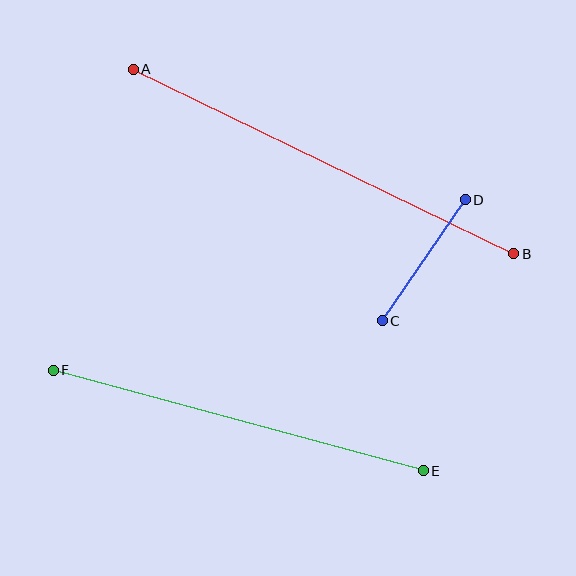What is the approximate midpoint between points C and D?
The midpoint is at approximately (424, 260) pixels.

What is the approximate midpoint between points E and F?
The midpoint is at approximately (238, 421) pixels.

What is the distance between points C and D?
The distance is approximately 147 pixels.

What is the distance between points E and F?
The distance is approximately 383 pixels.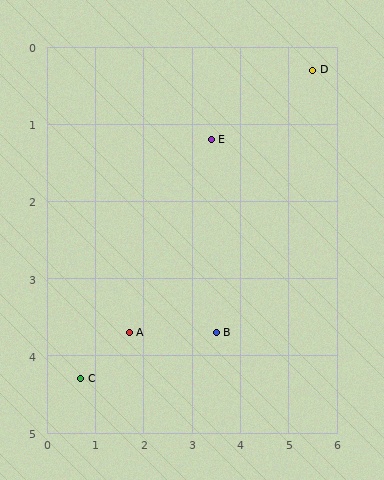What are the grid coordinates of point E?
Point E is at approximately (3.4, 1.2).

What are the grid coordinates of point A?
Point A is at approximately (1.7, 3.7).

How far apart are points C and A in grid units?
Points C and A are about 1.2 grid units apart.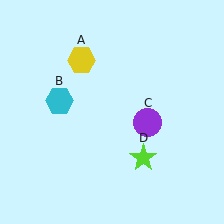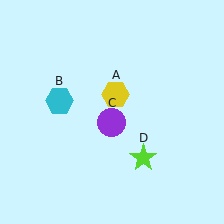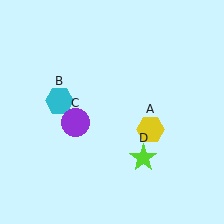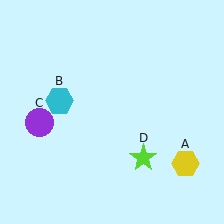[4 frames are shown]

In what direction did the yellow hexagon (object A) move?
The yellow hexagon (object A) moved down and to the right.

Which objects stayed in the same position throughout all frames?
Cyan hexagon (object B) and lime star (object D) remained stationary.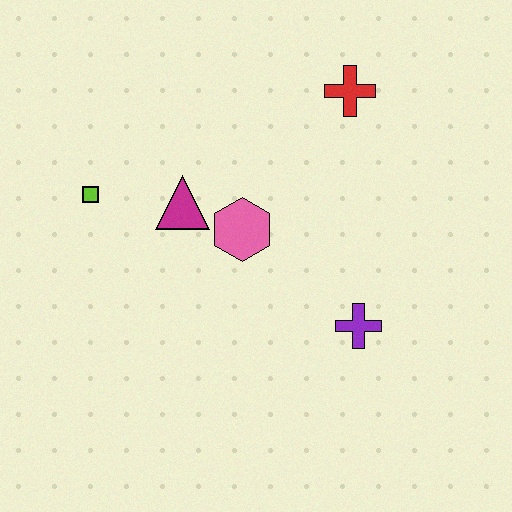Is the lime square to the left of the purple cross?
Yes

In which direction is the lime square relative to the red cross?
The lime square is to the left of the red cross.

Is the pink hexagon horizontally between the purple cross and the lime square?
Yes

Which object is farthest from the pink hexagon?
The red cross is farthest from the pink hexagon.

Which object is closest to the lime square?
The magenta triangle is closest to the lime square.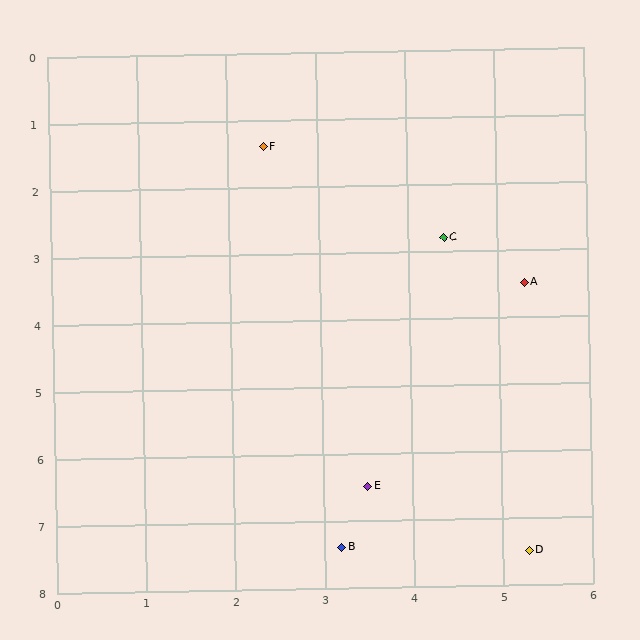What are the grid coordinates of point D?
Point D is at approximately (5.3, 7.5).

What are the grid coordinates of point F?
Point F is at approximately (2.4, 1.4).